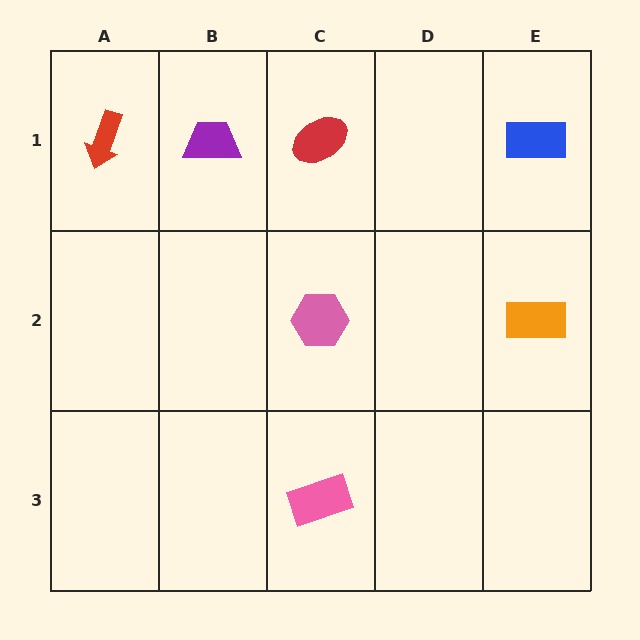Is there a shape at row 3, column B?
No, that cell is empty.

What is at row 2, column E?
An orange rectangle.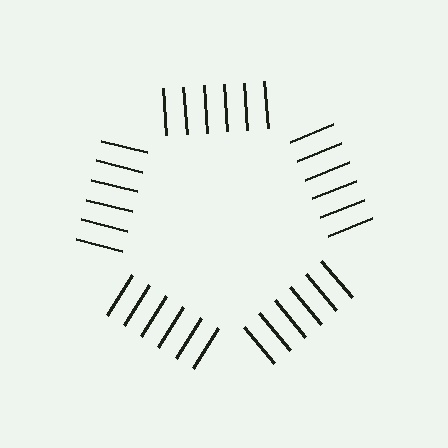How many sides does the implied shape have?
5 sides — the line-ends trace a pentagon.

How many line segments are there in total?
30 — 6 along each of the 5 edges.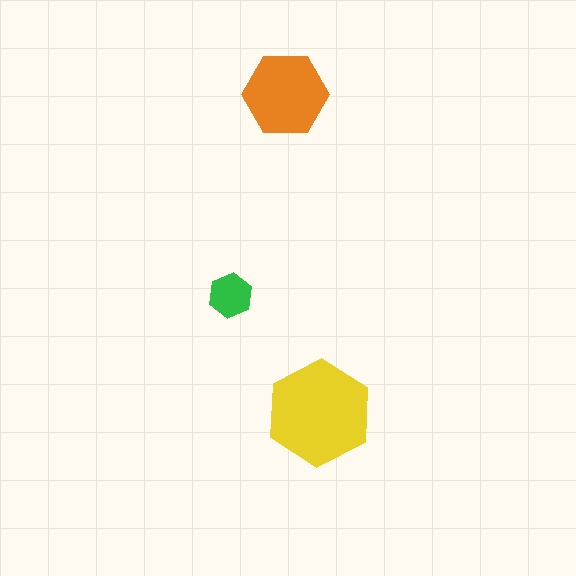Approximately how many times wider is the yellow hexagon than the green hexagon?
About 2.5 times wider.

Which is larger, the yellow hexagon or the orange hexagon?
The yellow one.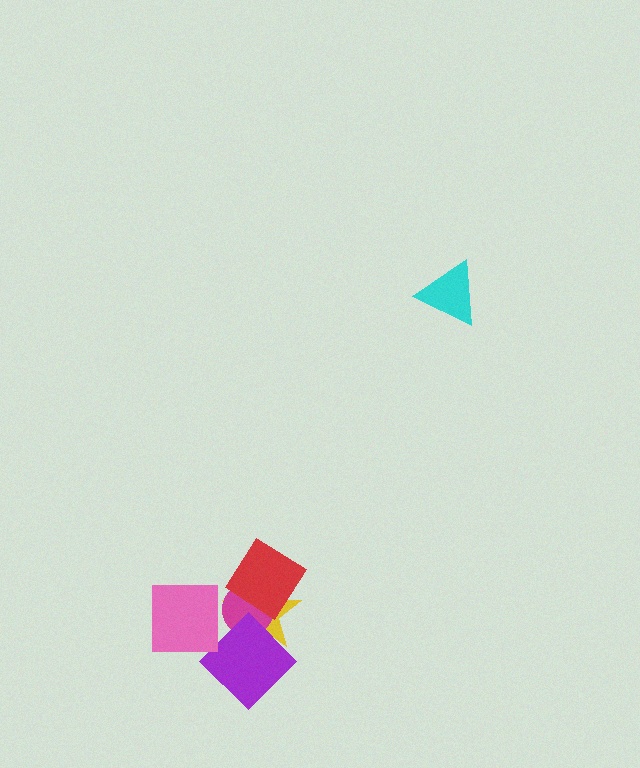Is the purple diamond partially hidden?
Yes, it is partially covered by another shape.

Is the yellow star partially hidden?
Yes, it is partially covered by another shape.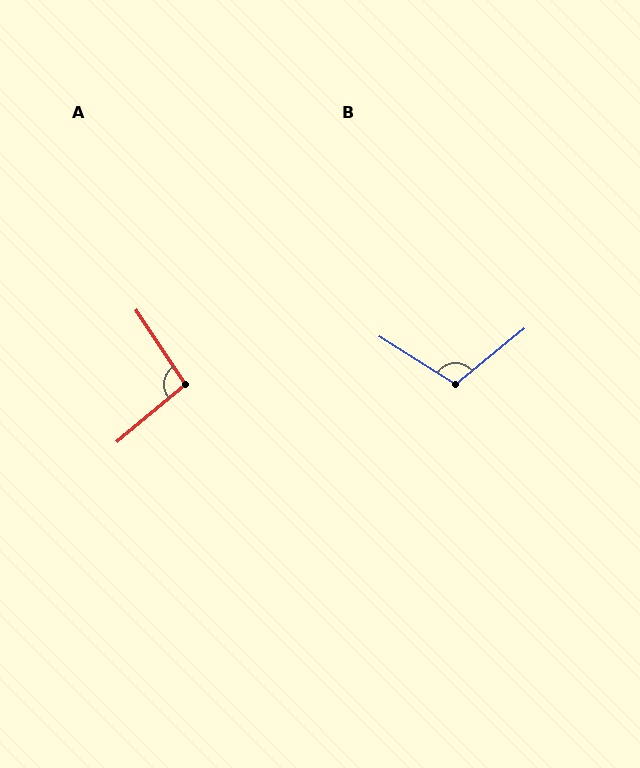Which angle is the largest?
B, at approximately 109 degrees.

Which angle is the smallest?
A, at approximately 97 degrees.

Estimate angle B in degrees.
Approximately 109 degrees.